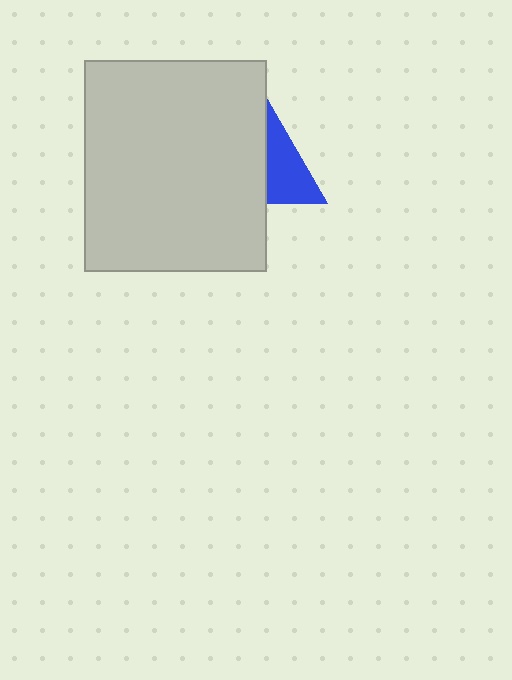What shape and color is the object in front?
The object in front is a light gray rectangle.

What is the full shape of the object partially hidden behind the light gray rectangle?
The partially hidden object is a blue triangle.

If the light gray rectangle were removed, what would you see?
You would see the complete blue triangle.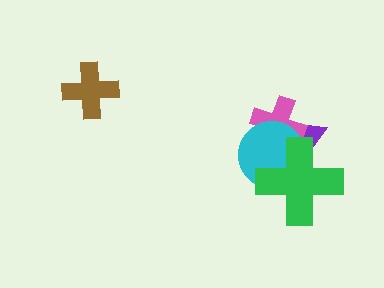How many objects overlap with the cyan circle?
3 objects overlap with the cyan circle.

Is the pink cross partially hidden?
Yes, it is partially covered by another shape.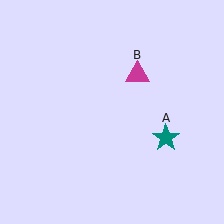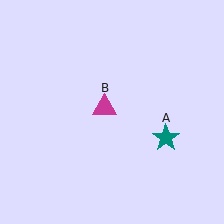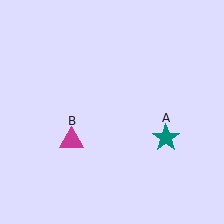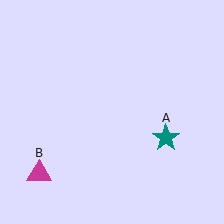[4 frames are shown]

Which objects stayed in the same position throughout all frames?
Teal star (object A) remained stationary.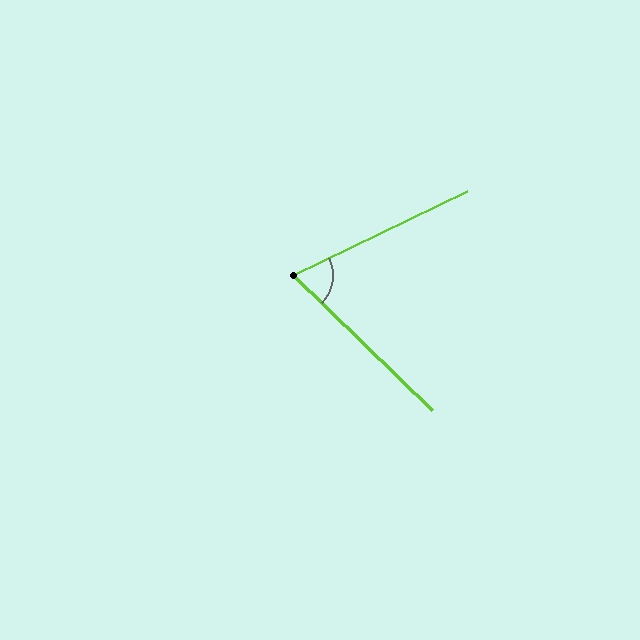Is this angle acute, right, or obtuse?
It is acute.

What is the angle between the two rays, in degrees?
Approximately 70 degrees.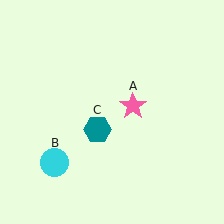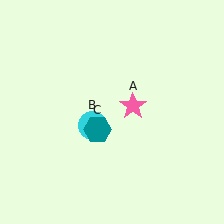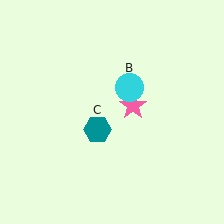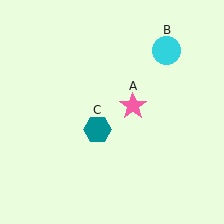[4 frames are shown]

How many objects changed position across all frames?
1 object changed position: cyan circle (object B).